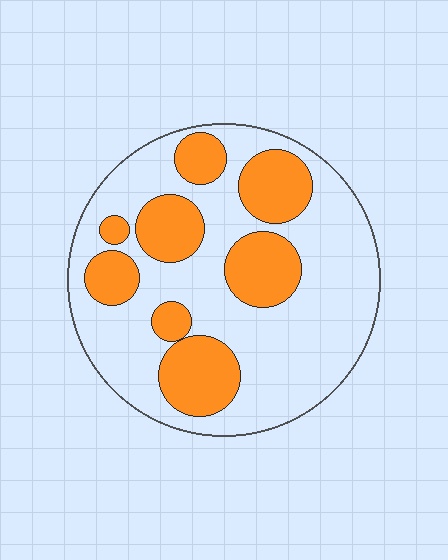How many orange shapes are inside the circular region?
8.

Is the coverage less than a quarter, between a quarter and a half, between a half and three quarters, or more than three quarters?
Between a quarter and a half.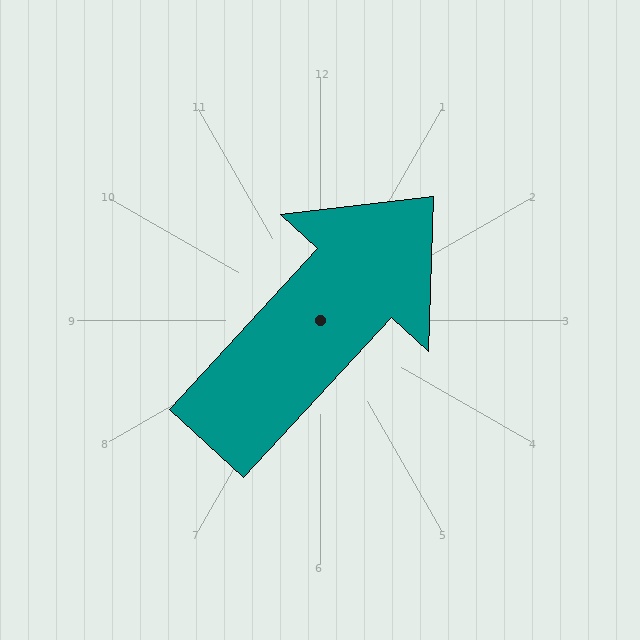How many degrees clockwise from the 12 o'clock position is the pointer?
Approximately 43 degrees.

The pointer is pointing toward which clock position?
Roughly 1 o'clock.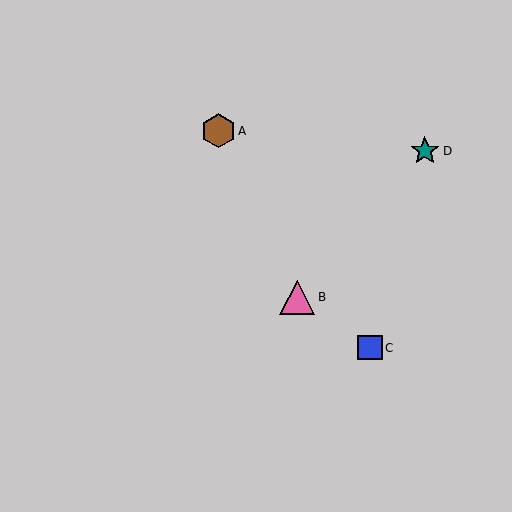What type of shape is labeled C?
Shape C is a blue square.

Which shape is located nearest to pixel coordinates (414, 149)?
The teal star (labeled D) at (425, 151) is nearest to that location.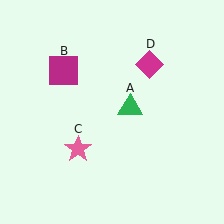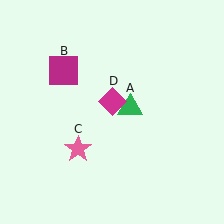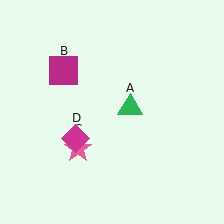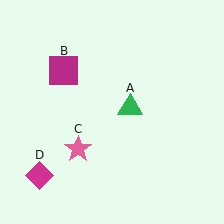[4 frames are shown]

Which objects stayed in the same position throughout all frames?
Green triangle (object A) and magenta square (object B) and pink star (object C) remained stationary.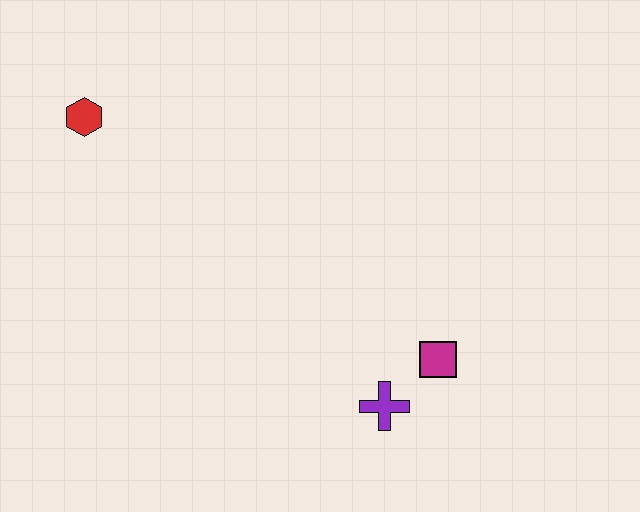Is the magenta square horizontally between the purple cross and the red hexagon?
No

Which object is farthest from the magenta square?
The red hexagon is farthest from the magenta square.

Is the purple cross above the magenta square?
No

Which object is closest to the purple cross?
The magenta square is closest to the purple cross.